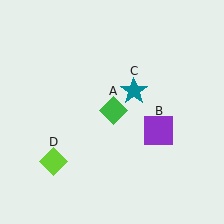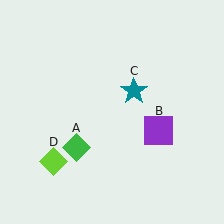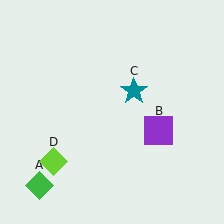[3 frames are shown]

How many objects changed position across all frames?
1 object changed position: green diamond (object A).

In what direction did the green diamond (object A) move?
The green diamond (object A) moved down and to the left.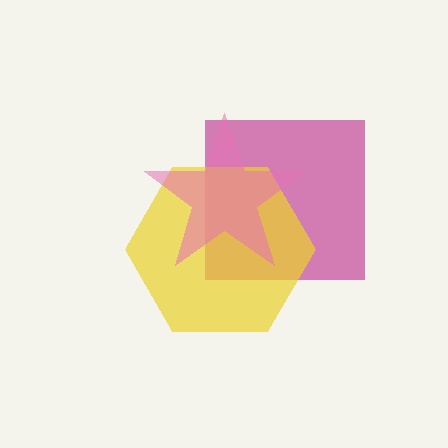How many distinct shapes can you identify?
There are 3 distinct shapes: a magenta square, a yellow hexagon, a pink star.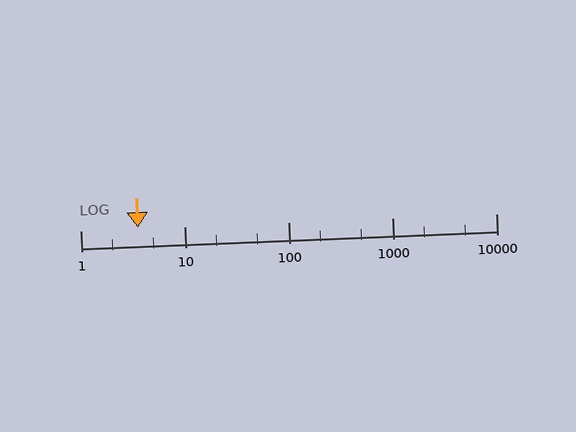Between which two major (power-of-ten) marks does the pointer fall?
The pointer is between 1 and 10.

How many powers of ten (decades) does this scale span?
The scale spans 4 decades, from 1 to 10000.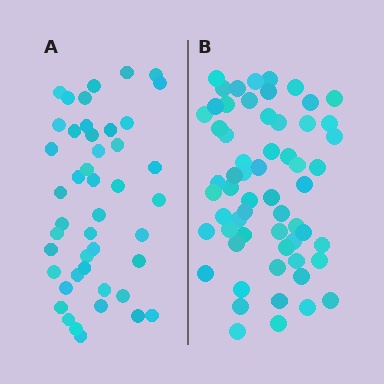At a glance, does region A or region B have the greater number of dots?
Region B (the right region) has more dots.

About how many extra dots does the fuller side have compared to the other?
Region B has approximately 15 more dots than region A.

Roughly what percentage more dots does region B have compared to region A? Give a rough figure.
About 35% more.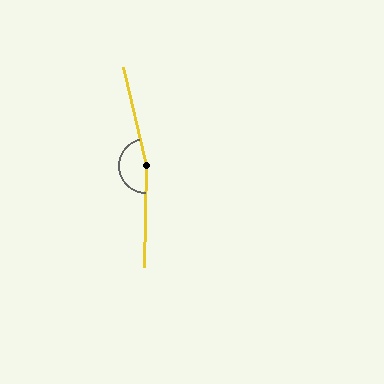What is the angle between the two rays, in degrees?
Approximately 166 degrees.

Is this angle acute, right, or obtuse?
It is obtuse.